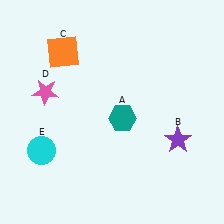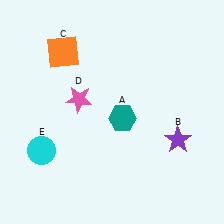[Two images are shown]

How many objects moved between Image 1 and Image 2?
1 object moved between the two images.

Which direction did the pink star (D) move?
The pink star (D) moved right.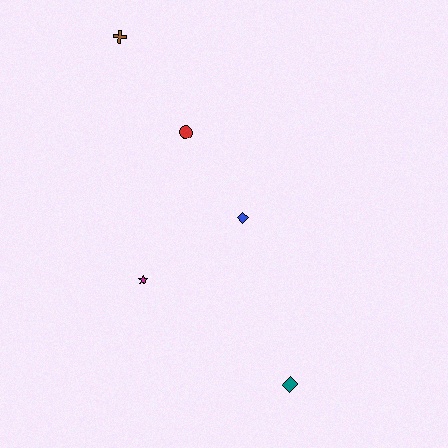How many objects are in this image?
There are 5 objects.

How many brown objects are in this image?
There is 1 brown object.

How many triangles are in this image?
There are no triangles.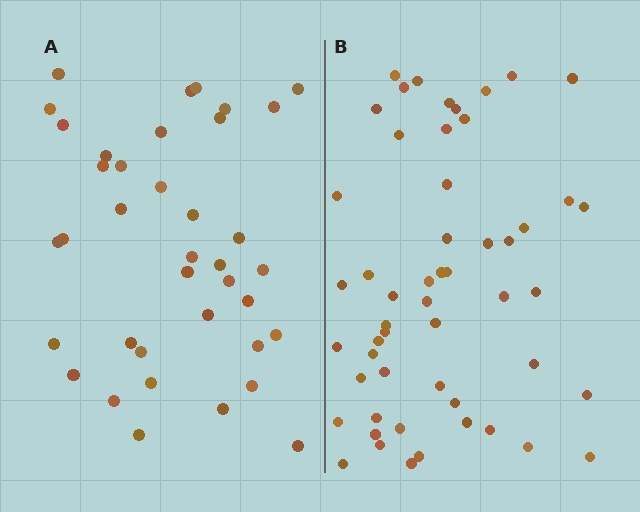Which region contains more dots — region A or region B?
Region B (the right region) has more dots.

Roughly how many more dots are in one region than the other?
Region B has approximately 15 more dots than region A.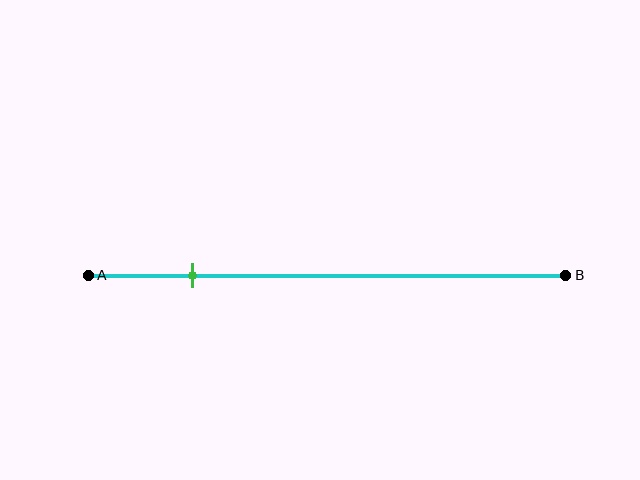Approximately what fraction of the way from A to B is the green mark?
The green mark is approximately 20% of the way from A to B.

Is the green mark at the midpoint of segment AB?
No, the mark is at about 20% from A, not at the 50% midpoint.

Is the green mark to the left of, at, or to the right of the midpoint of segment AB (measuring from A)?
The green mark is to the left of the midpoint of segment AB.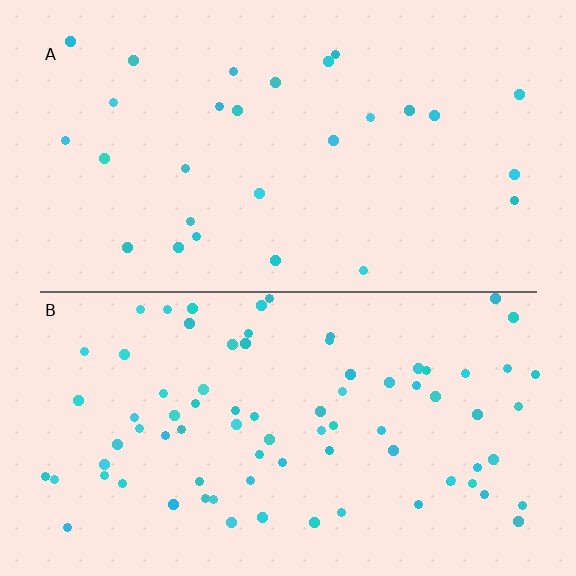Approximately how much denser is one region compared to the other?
Approximately 2.9× — region B over region A.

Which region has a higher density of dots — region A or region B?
B (the bottom).